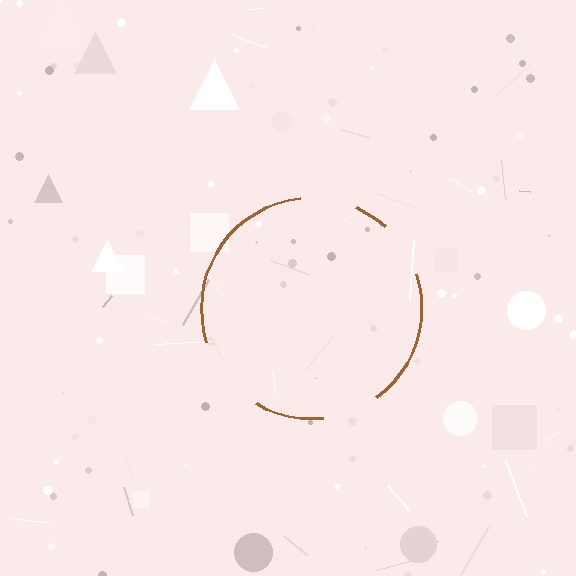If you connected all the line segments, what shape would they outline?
They would outline a circle.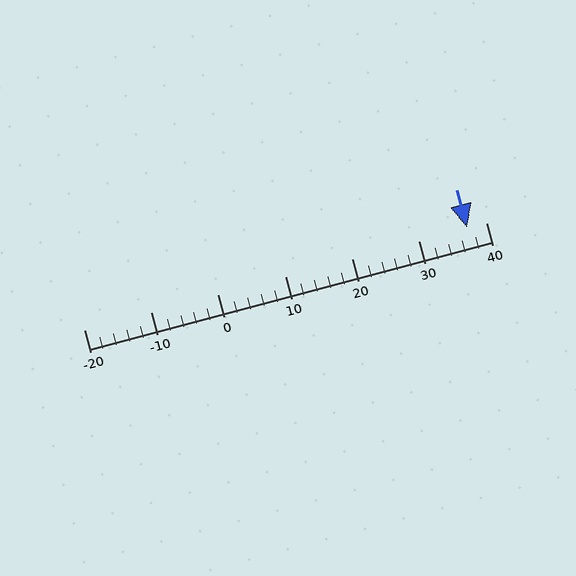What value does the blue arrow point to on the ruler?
The blue arrow points to approximately 37.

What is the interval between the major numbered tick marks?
The major tick marks are spaced 10 units apart.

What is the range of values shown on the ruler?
The ruler shows values from -20 to 40.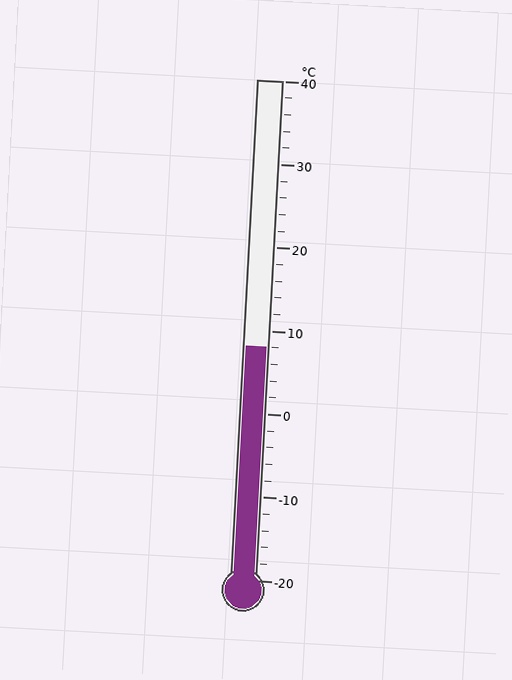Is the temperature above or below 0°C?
The temperature is above 0°C.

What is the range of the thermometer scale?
The thermometer scale ranges from -20°C to 40°C.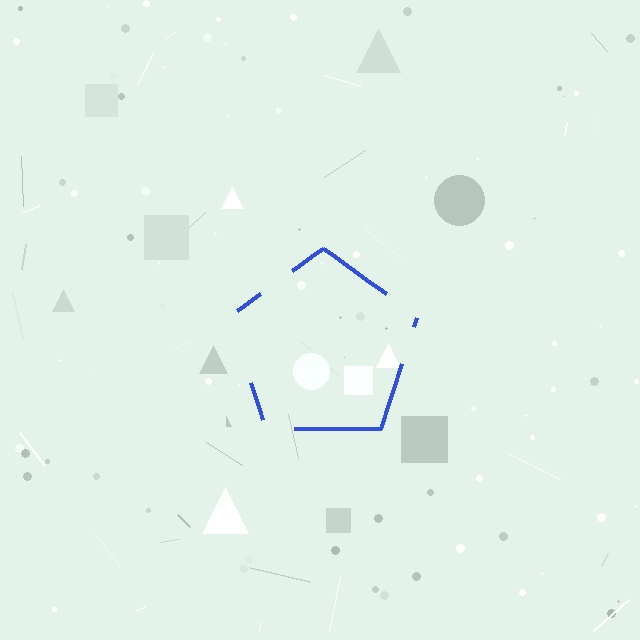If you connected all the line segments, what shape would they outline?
They would outline a pentagon.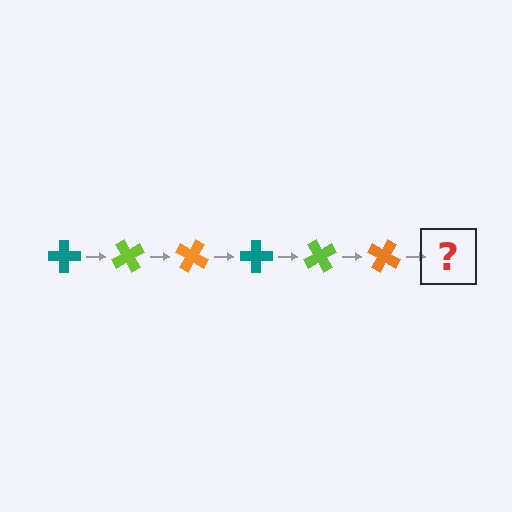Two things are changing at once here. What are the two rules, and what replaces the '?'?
The two rules are that it rotates 60 degrees each step and the color cycles through teal, lime, and orange. The '?' should be a teal cross, rotated 360 degrees from the start.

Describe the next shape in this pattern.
It should be a teal cross, rotated 360 degrees from the start.